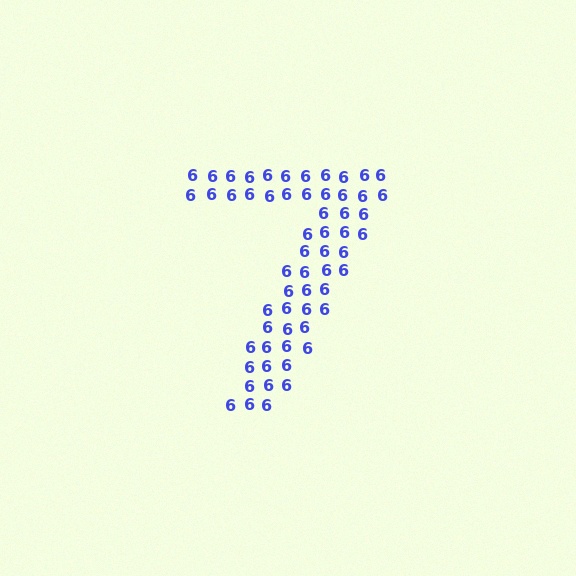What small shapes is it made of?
It is made of small digit 6's.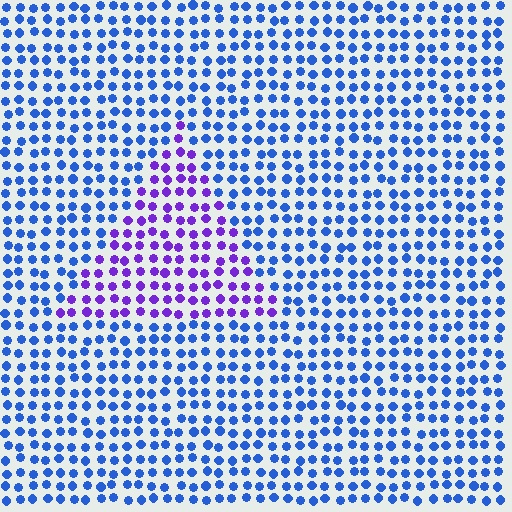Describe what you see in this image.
The image is filled with small blue elements in a uniform arrangement. A triangle-shaped region is visible where the elements are tinted to a slightly different hue, forming a subtle color boundary.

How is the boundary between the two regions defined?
The boundary is defined purely by a slight shift in hue (about 47 degrees). Spacing, size, and orientation are identical on both sides.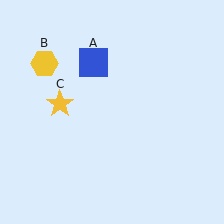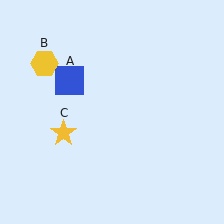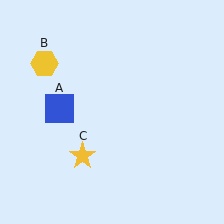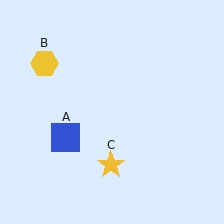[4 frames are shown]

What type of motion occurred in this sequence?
The blue square (object A), yellow star (object C) rotated counterclockwise around the center of the scene.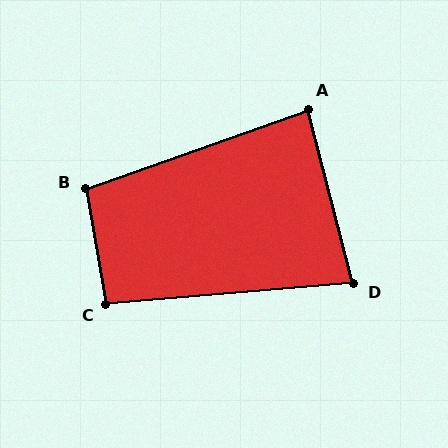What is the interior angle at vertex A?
Approximately 85 degrees (acute).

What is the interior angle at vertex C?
Approximately 95 degrees (obtuse).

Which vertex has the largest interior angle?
B, at approximately 100 degrees.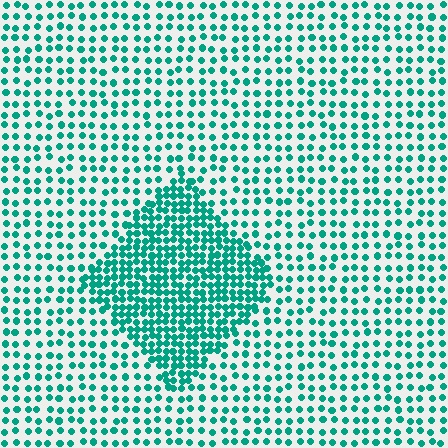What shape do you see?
I see a diamond.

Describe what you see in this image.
The image contains small teal elements arranged at two different densities. A diamond-shaped region is visible where the elements are more densely packed than the surrounding area.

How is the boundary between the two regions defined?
The boundary is defined by a change in element density (approximately 2.2x ratio). All elements are the same color, size, and shape.